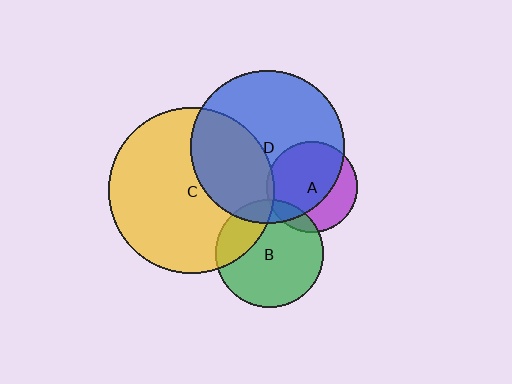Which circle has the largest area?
Circle C (yellow).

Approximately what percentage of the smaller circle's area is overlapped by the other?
Approximately 5%.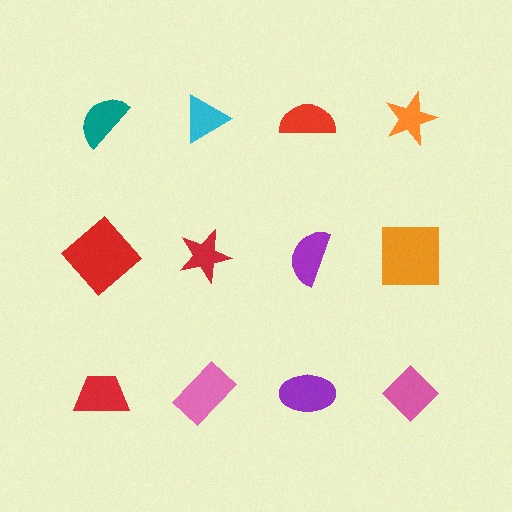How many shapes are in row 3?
4 shapes.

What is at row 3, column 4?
A pink diamond.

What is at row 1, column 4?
An orange star.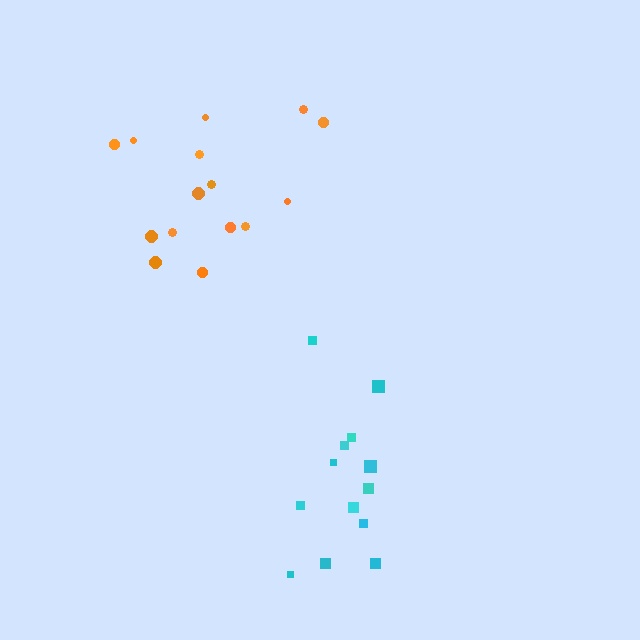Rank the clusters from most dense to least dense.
cyan, orange.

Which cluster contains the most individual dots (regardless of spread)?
Orange (15).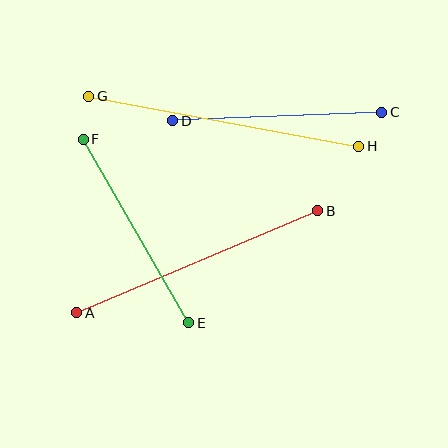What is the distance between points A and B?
The distance is approximately 262 pixels.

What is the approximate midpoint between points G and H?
The midpoint is at approximately (224, 121) pixels.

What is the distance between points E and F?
The distance is approximately 212 pixels.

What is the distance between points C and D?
The distance is approximately 209 pixels.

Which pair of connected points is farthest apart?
Points G and H are farthest apart.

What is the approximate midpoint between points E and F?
The midpoint is at approximately (136, 231) pixels.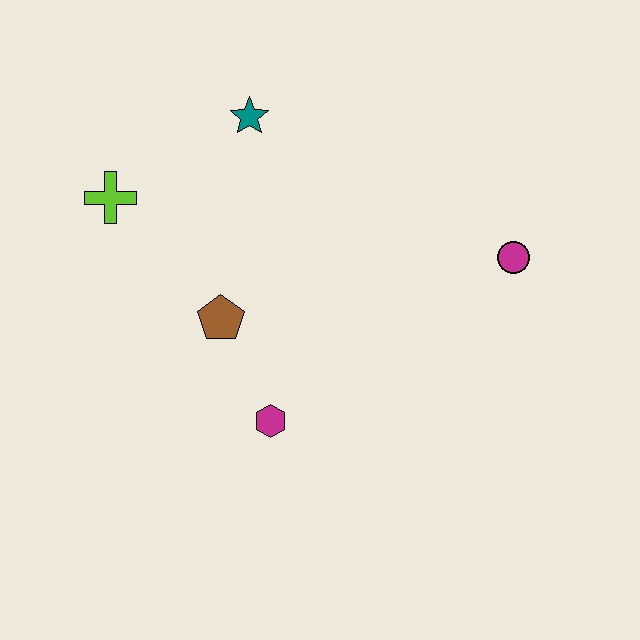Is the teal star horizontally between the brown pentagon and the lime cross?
No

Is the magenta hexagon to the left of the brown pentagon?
No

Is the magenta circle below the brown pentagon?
No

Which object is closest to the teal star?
The lime cross is closest to the teal star.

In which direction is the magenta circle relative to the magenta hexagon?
The magenta circle is to the right of the magenta hexagon.